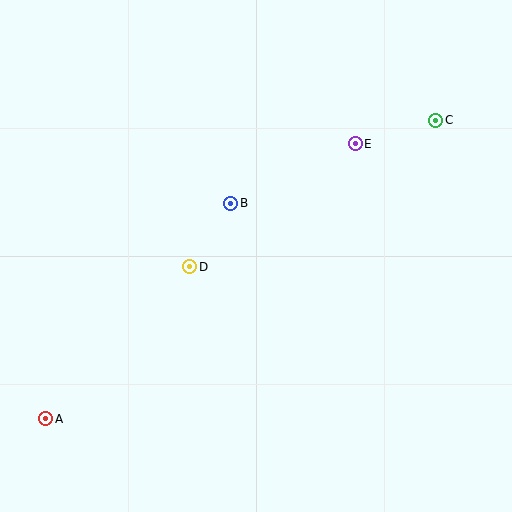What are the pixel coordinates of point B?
Point B is at (231, 203).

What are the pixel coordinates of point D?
Point D is at (190, 267).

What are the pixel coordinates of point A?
Point A is at (46, 419).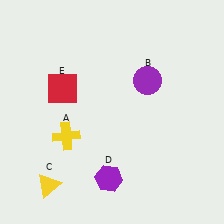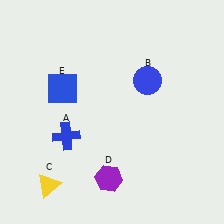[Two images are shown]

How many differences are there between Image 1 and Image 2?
There are 3 differences between the two images.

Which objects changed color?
A changed from yellow to blue. B changed from purple to blue. E changed from red to blue.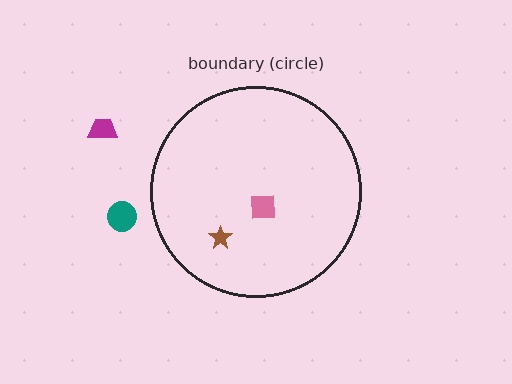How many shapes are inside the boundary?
2 inside, 2 outside.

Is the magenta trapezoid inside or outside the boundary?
Outside.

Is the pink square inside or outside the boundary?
Inside.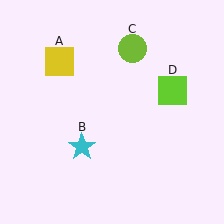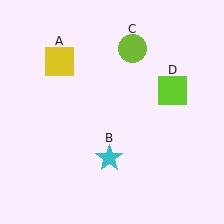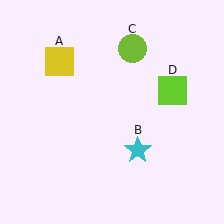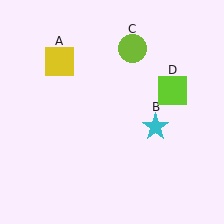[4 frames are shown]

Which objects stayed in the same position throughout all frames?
Yellow square (object A) and lime circle (object C) and lime square (object D) remained stationary.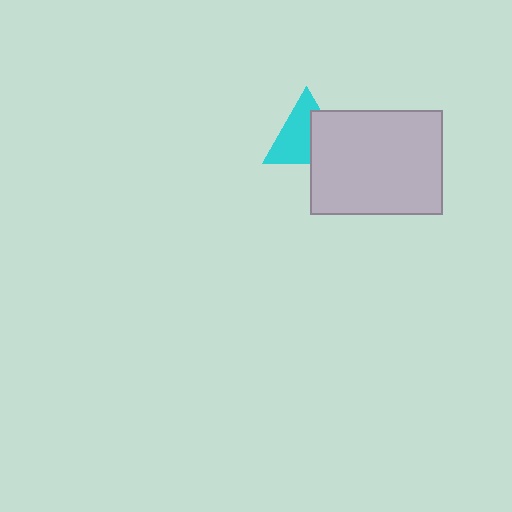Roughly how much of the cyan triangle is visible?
About half of it is visible (roughly 59%).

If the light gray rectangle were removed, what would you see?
You would see the complete cyan triangle.